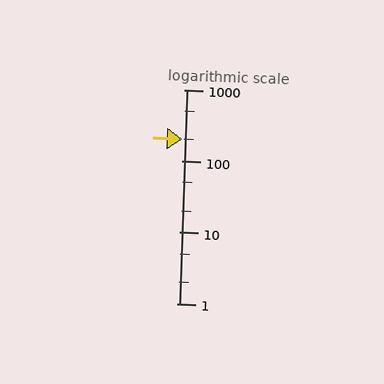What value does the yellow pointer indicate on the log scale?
The pointer indicates approximately 200.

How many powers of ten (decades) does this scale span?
The scale spans 3 decades, from 1 to 1000.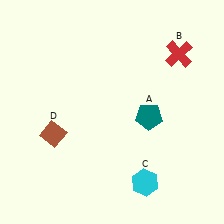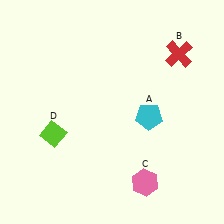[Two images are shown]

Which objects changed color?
A changed from teal to cyan. C changed from cyan to pink. D changed from brown to lime.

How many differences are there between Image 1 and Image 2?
There are 3 differences between the two images.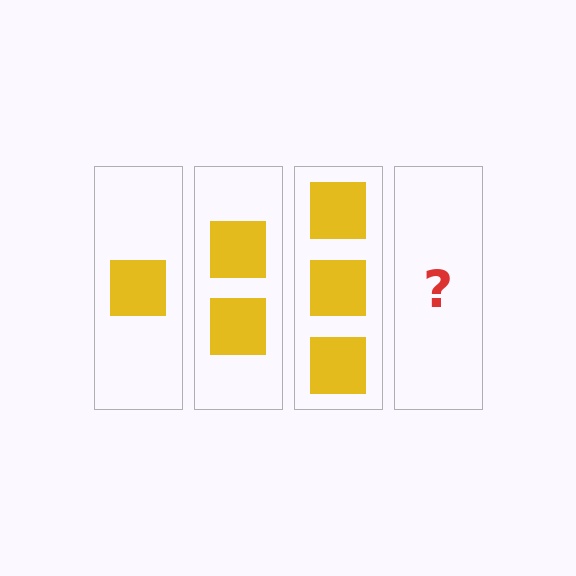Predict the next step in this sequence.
The next step is 4 squares.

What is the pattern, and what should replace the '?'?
The pattern is that each step adds one more square. The '?' should be 4 squares.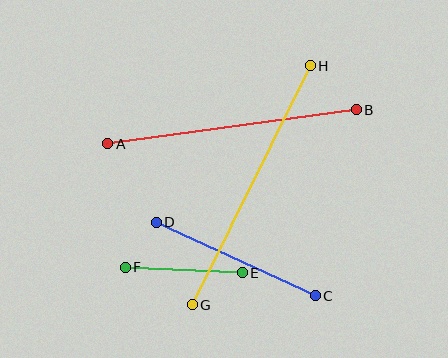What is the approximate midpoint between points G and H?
The midpoint is at approximately (251, 185) pixels.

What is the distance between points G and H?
The distance is approximately 267 pixels.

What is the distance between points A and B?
The distance is approximately 251 pixels.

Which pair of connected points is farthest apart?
Points G and H are farthest apart.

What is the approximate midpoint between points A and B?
The midpoint is at approximately (232, 127) pixels.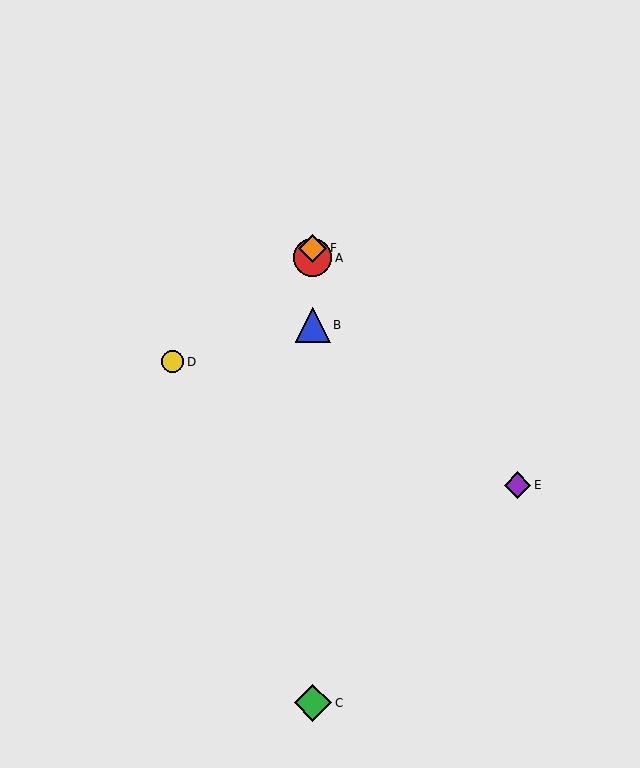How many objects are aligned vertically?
4 objects (A, B, C, F) are aligned vertically.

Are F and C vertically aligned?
Yes, both are at x≈313.